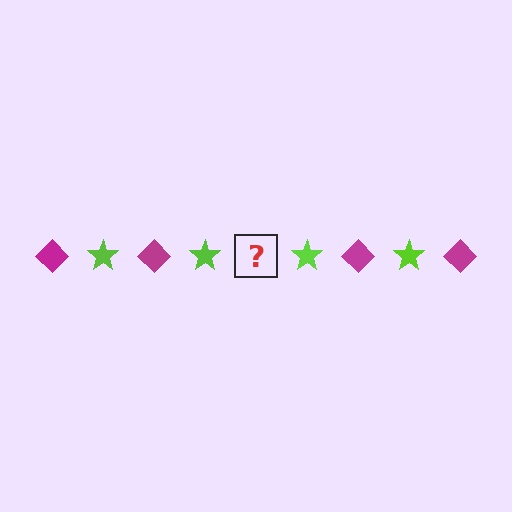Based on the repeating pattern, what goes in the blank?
The blank should be a magenta diamond.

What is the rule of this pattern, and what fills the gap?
The rule is that the pattern alternates between magenta diamond and lime star. The gap should be filled with a magenta diamond.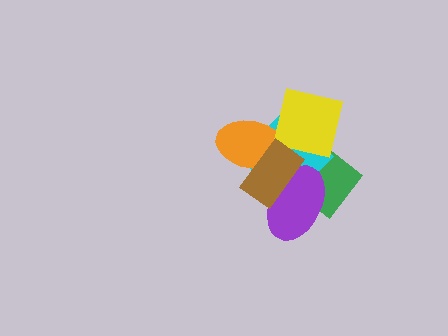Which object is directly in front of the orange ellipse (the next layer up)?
The yellow square is directly in front of the orange ellipse.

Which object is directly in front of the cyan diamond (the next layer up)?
The orange ellipse is directly in front of the cyan diamond.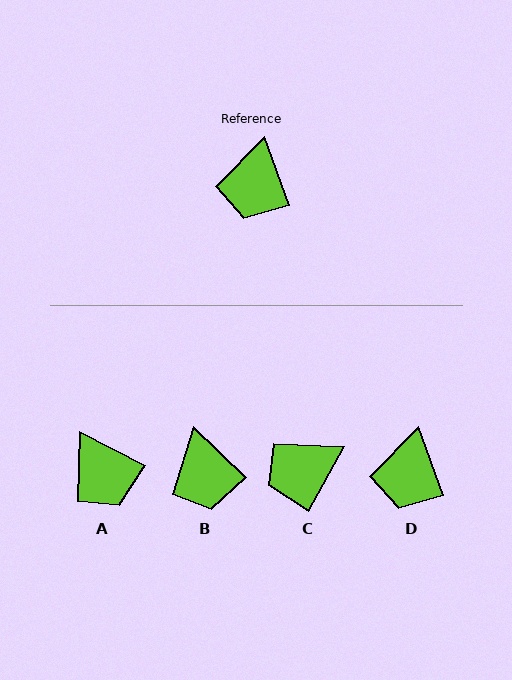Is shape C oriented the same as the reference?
No, it is off by about 49 degrees.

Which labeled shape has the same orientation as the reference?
D.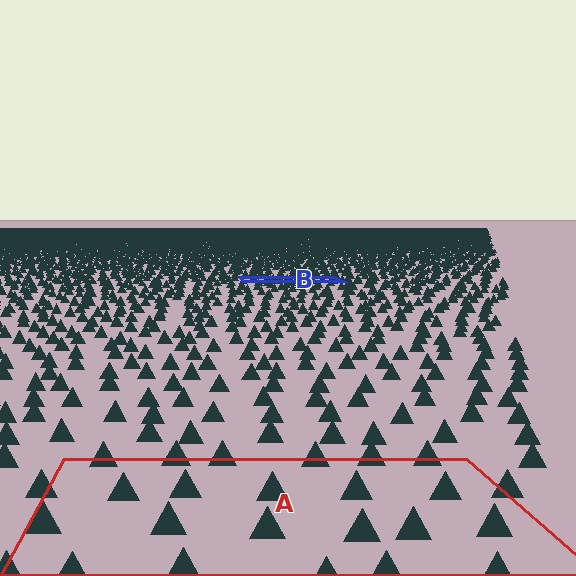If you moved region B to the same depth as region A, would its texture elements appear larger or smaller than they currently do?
They would appear larger. At a closer depth, the same texture elements are projected at a bigger on-screen size.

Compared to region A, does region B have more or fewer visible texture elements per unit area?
Region B has more texture elements per unit area — they are packed more densely because it is farther away.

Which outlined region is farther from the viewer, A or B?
Region B is farther from the viewer — the texture elements inside it appear smaller and more densely packed.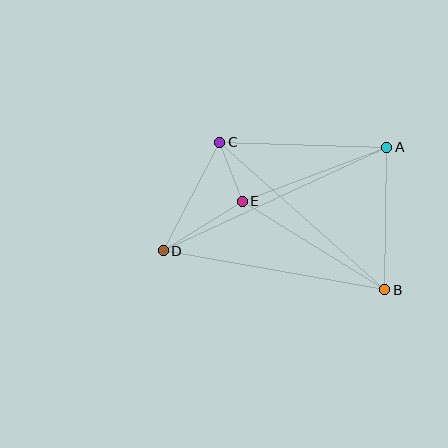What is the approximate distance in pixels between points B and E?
The distance between B and E is approximately 168 pixels.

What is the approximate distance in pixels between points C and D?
The distance between C and D is approximately 122 pixels.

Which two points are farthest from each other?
Points A and D are farthest from each other.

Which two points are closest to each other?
Points C and E are closest to each other.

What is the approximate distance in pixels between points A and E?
The distance between A and E is approximately 155 pixels.